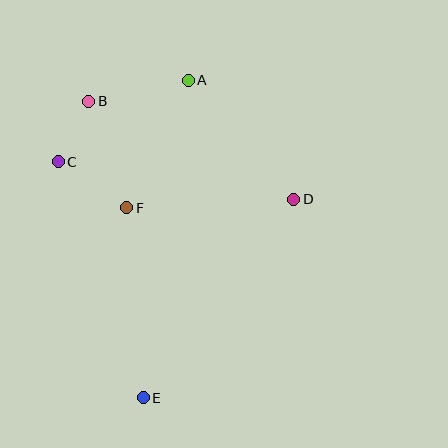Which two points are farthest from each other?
Points A and E are farthest from each other.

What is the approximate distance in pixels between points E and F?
The distance between E and F is approximately 191 pixels.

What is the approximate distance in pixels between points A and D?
The distance between A and D is approximately 159 pixels.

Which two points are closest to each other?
Points B and C are closest to each other.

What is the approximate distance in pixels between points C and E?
The distance between C and E is approximately 251 pixels.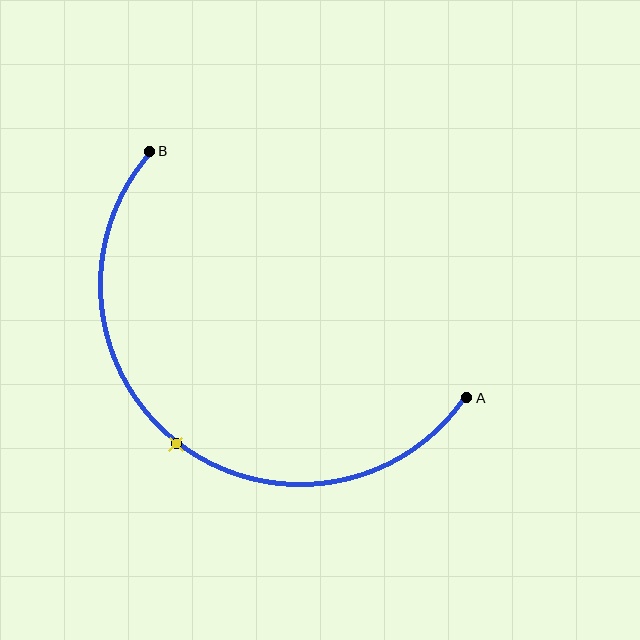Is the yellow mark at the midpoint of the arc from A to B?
Yes. The yellow mark lies on the arc at equal arc-length from both A and B — it is the arc midpoint.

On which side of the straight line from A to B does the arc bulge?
The arc bulges below and to the left of the straight line connecting A and B.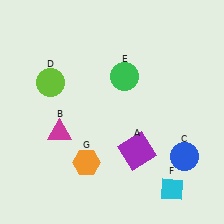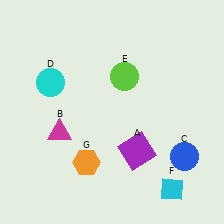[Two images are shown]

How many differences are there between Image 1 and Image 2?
There are 2 differences between the two images.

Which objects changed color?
D changed from lime to cyan. E changed from green to lime.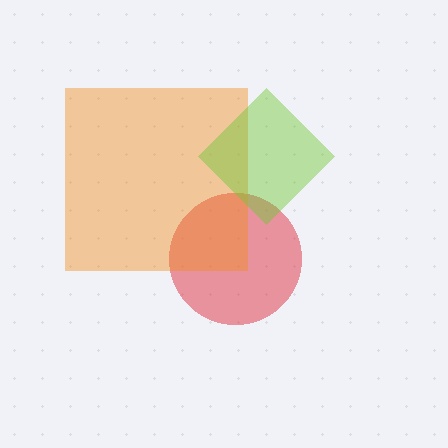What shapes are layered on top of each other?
The layered shapes are: a red circle, an orange square, a lime diamond.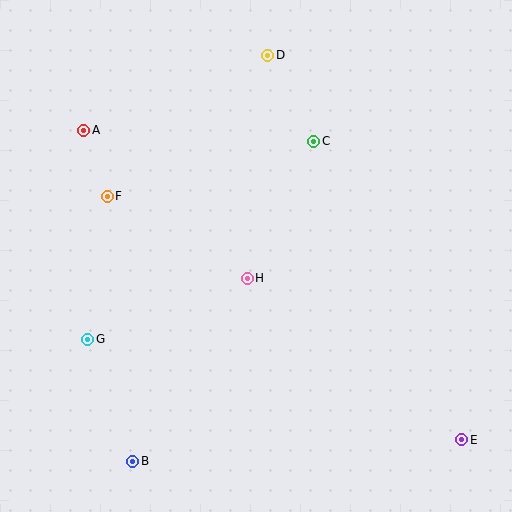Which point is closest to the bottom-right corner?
Point E is closest to the bottom-right corner.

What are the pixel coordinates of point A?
Point A is at (84, 130).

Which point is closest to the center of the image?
Point H at (247, 278) is closest to the center.